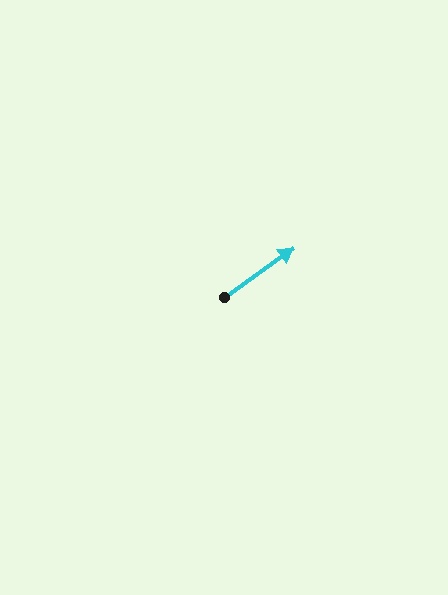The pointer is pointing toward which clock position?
Roughly 2 o'clock.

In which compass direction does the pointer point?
Northeast.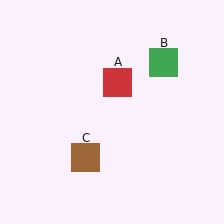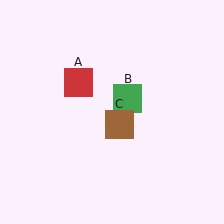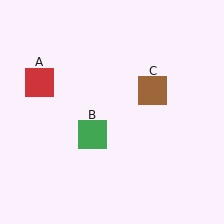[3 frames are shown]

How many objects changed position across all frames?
3 objects changed position: red square (object A), green square (object B), brown square (object C).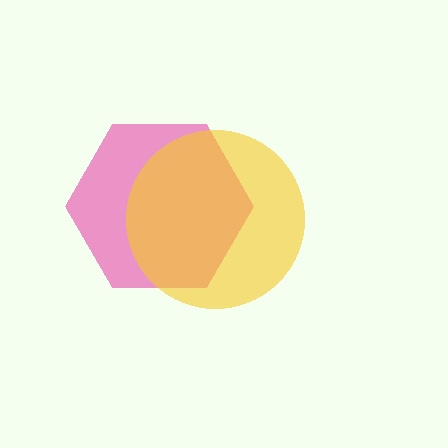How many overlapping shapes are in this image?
There are 2 overlapping shapes in the image.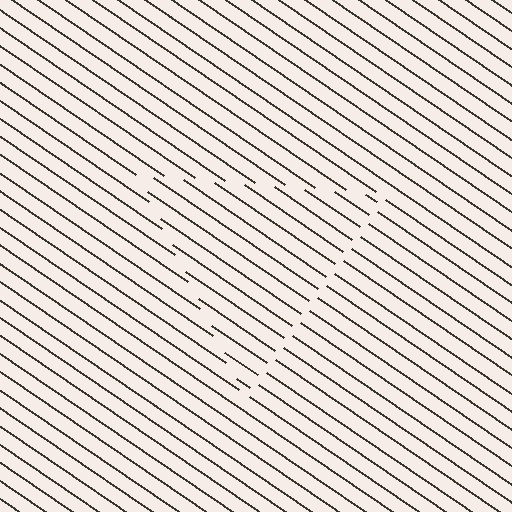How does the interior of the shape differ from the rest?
The interior of the shape contains the same grating, shifted by half a period — the contour is defined by the phase discontinuity where line-ends from the inner and outer gratings abut.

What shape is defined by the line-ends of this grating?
An illusory triangle. The interior of the shape contains the same grating, shifted by half a period — the contour is defined by the phase discontinuity where line-ends from the inner and outer gratings abut.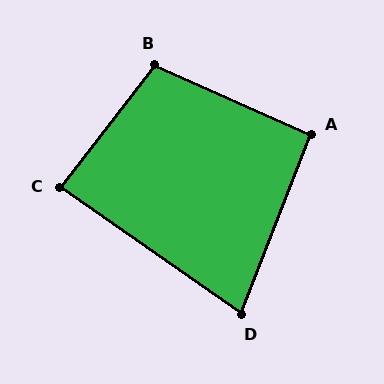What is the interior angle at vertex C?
Approximately 87 degrees (approximately right).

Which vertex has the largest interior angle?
B, at approximately 104 degrees.